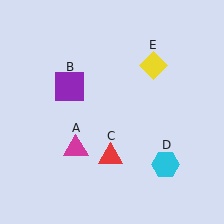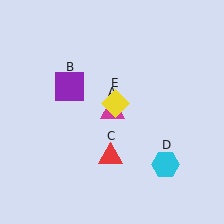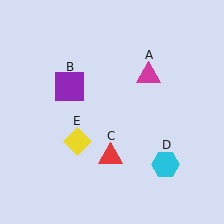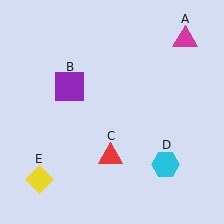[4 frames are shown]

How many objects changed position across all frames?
2 objects changed position: magenta triangle (object A), yellow diamond (object E).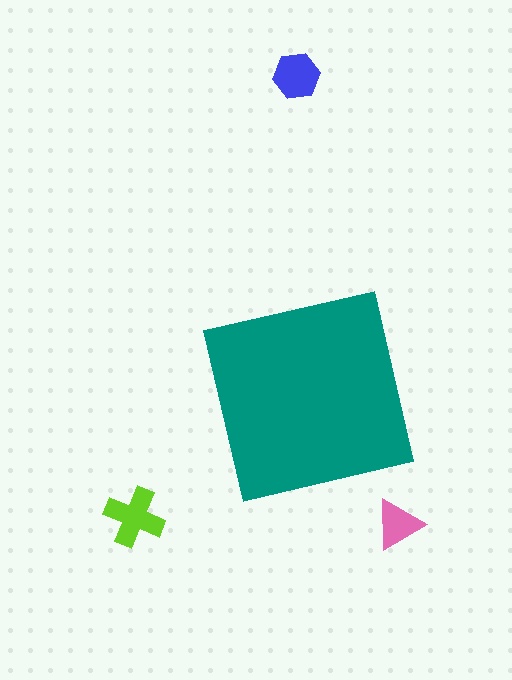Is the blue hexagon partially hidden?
No, the blue hexagon is fully visible.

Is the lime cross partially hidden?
No, the lime cross is fully visible.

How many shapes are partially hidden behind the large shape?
0 shapes are partially hidden.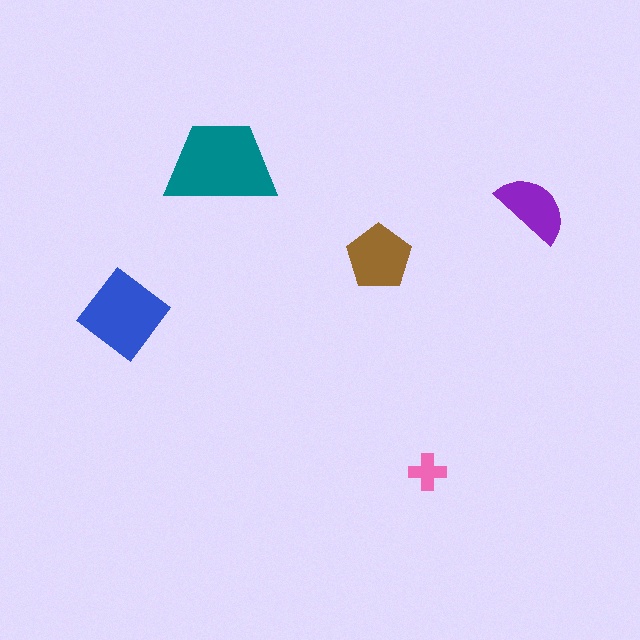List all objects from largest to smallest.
The teal trapezoid, the blue diamond, the brown pentagon, the purple semicircle, the pink cross.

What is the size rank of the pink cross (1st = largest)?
5th.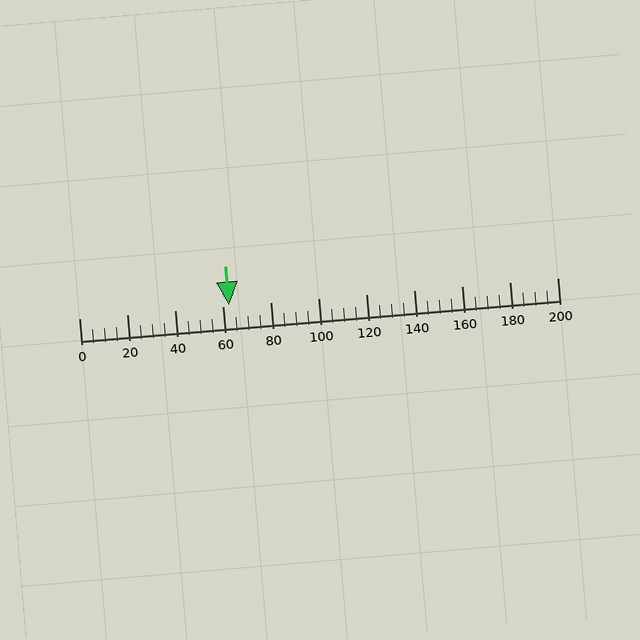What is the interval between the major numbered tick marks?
The major tick marks are spaced 20 units apart.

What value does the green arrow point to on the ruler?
The green arrow points to approximately 63.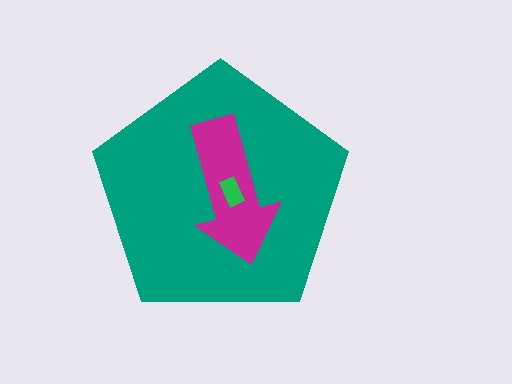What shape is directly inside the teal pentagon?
The magenta arrow.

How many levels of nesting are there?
3.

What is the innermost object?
The green rectangle.